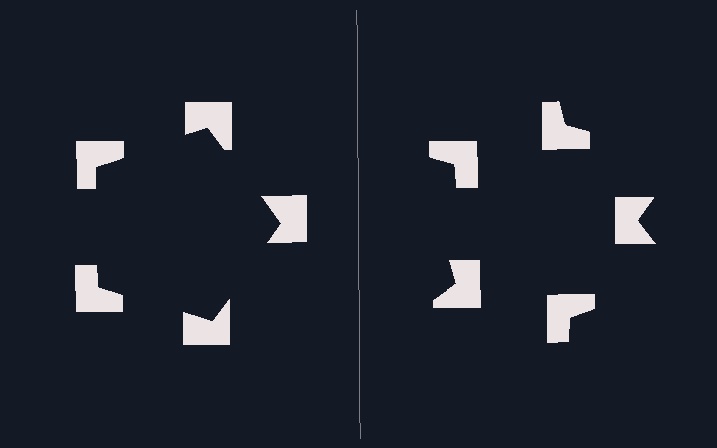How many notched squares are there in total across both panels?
10 — 5 on each side.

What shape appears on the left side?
An illusory pentagon.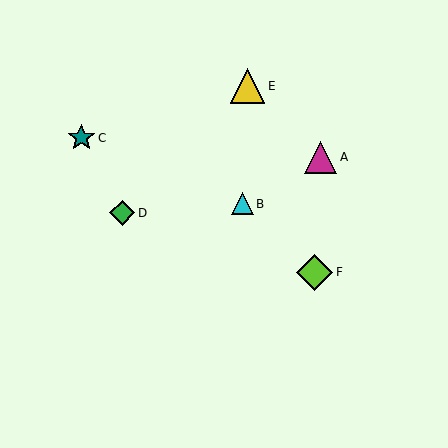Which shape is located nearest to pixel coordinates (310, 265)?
The lime diamond (labeled F) at (315, 272) is nearest to that location.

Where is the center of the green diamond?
The center of the green diamond is at (122, 213).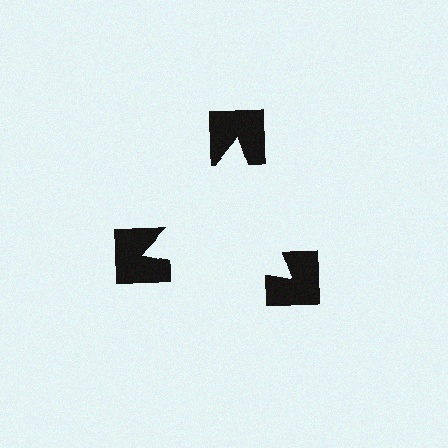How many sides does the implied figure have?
3 sides.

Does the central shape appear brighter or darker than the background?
It typically appears slightly brighter than the background, even though no actual brightness change is drawn.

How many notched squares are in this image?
There are 3 — one at each vertex of the illusory triangle.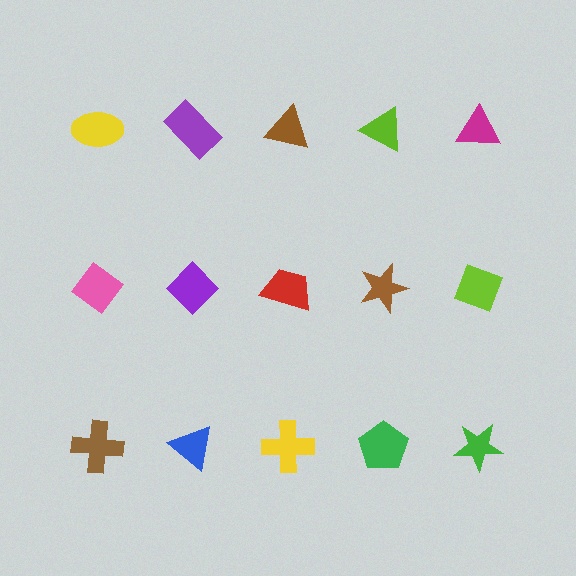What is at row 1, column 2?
A purple rectangle.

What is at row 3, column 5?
A green star.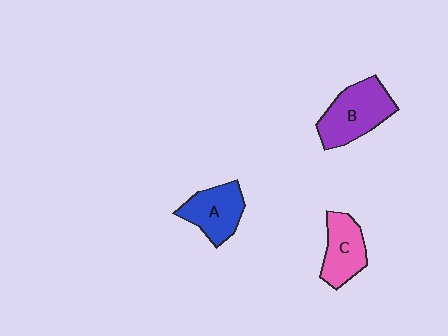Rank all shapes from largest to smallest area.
From largest to smallest: B (purple), A (blue), C (pink).